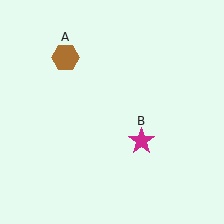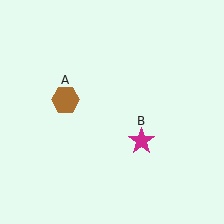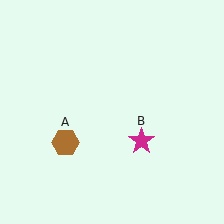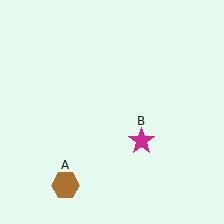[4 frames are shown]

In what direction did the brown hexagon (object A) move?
The brown hexagon (object A) moved down.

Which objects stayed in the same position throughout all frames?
Magenta star (object B) remained stationary.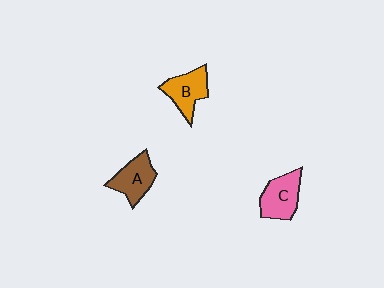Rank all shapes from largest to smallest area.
From largest to smallest: C (pink), B (orange), A (brown).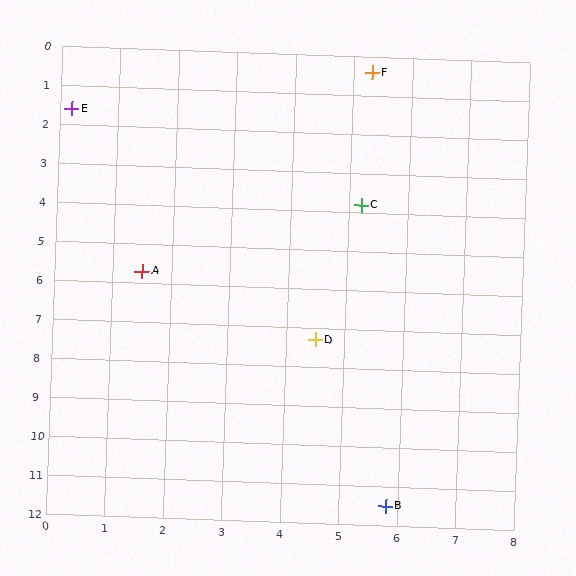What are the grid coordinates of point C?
Point C is at approximately (5.2, 3.8).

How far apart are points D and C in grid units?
Points D and C are about 3.6 grid units apart.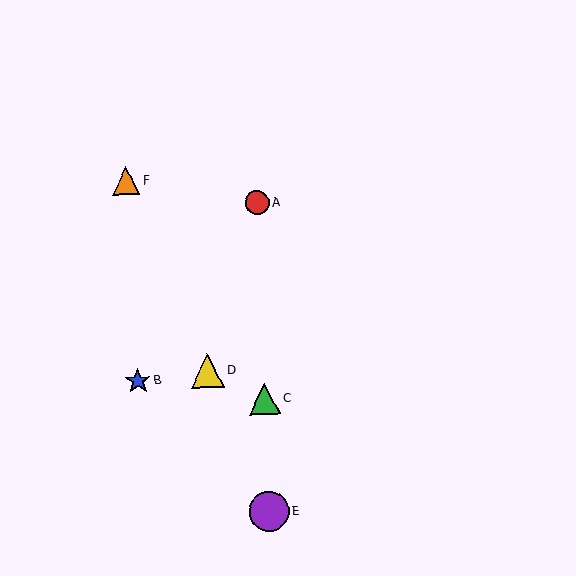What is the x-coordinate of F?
Object F is at x≈126.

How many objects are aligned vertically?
3 objects (A, C, E) are aligned vertically.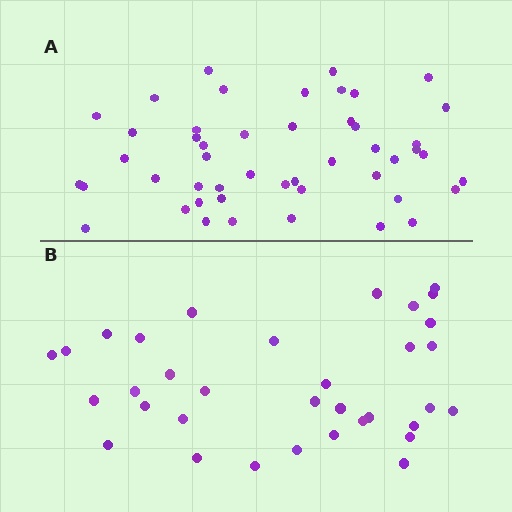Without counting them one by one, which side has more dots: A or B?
Region A (the top region) has more dots.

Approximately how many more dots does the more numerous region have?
Region A has approximately 15 more dots than region B.